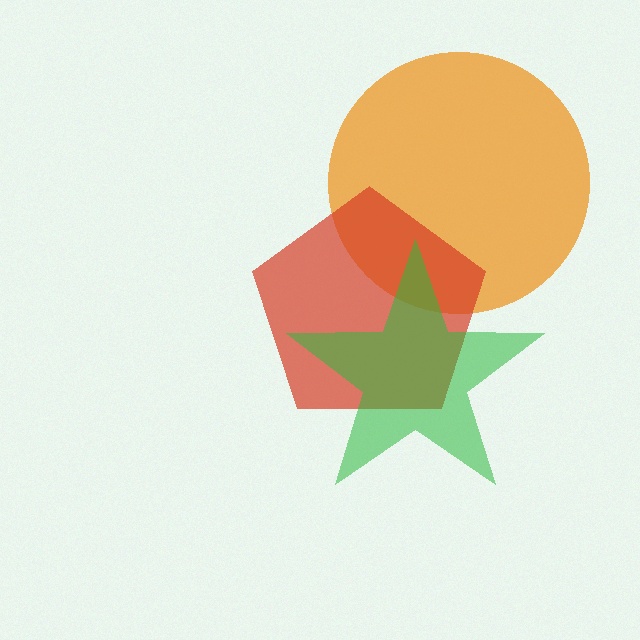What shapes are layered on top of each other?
The layered shapes are: an orange circle, a red pentagon, a green star.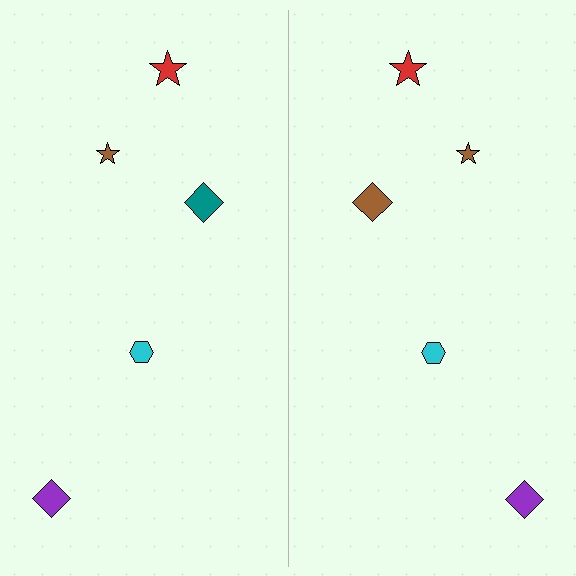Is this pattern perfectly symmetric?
No, the pattern is not perfectly symmetric. The brown diamond on the right side breaks the symmetry — its mirror counterpart is teal.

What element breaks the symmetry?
The brown diamond on the right side breaks the symmetry — its mirror counterpart is teal.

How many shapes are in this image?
There are 10 shapes in this image.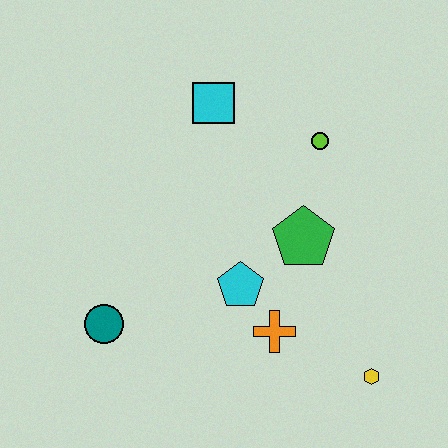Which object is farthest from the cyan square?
The yellow hexagon is farthest from the cyan square.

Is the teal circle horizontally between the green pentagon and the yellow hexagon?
No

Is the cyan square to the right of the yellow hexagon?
No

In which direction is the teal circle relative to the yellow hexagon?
The teal circle is to the left of the yellow hexagon.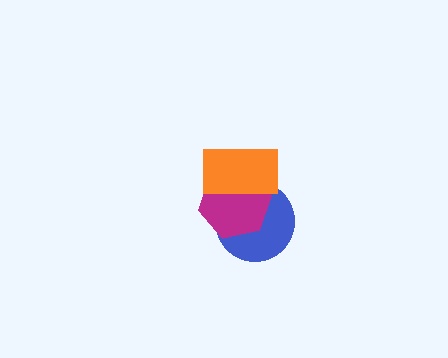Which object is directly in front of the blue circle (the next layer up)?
The magenta hexagon is directly in front of the blue circle.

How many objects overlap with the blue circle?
2 objects overlap with the blue circle.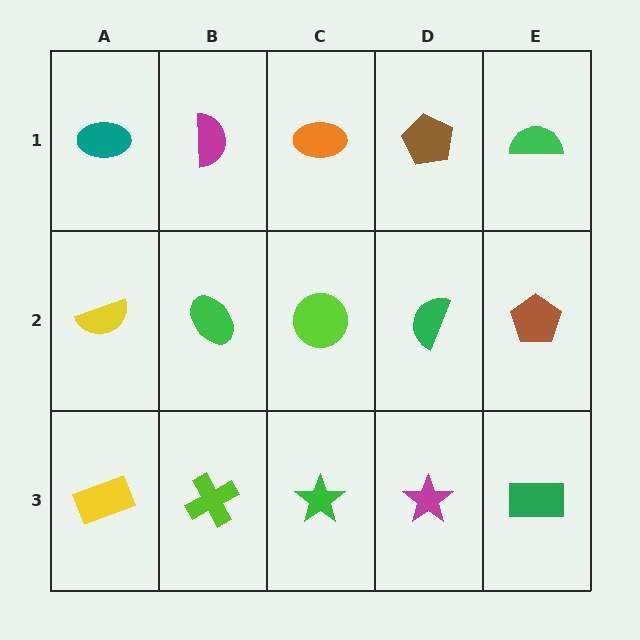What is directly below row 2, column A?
A yellow rectangle.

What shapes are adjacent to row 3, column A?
A yellow semicircle (row 2, column A), a lime cross (row 3, column B).